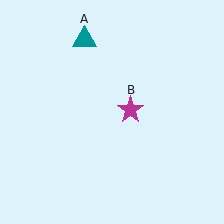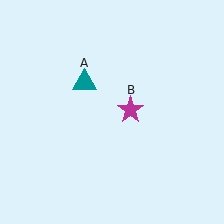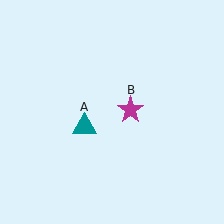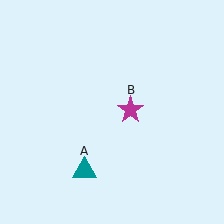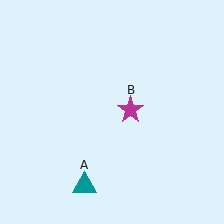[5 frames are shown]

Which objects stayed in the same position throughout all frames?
Magenta star (object B) remained stationary.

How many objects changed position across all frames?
1 object changed position: teal triangle (object A).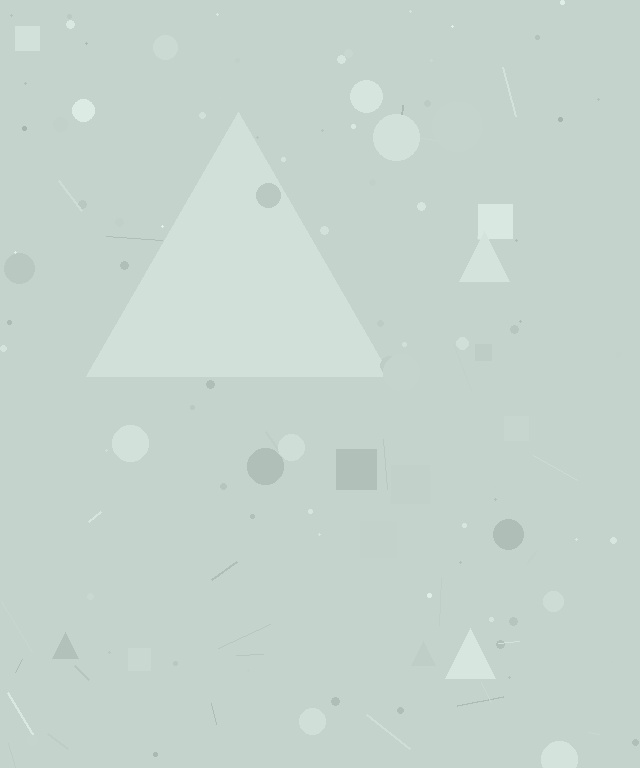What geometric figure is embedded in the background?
A triangle is embedded in the background.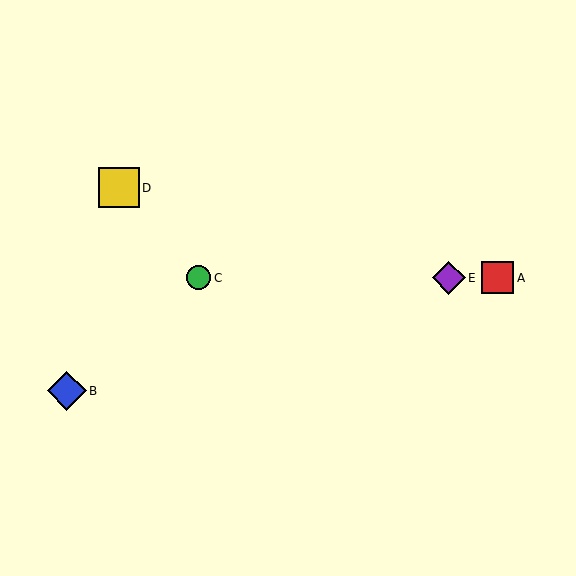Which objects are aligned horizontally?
Objects A, C, E are aligned horizontally.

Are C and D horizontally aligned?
No, C is at y≈278 and D is at y≈188.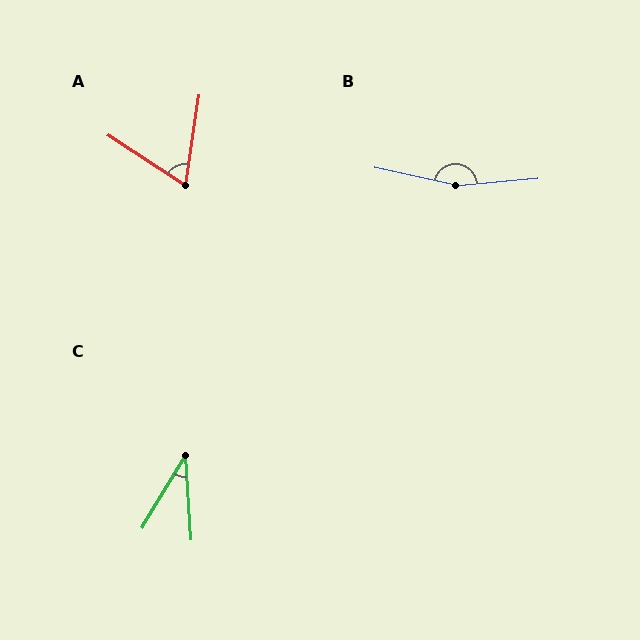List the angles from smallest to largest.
C (35°), A (65°), B (163°).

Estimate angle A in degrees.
Approximately 65 degrees.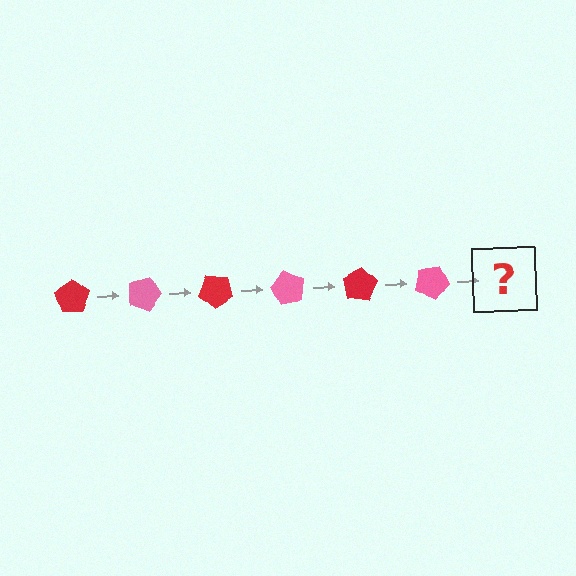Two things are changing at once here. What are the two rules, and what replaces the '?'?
The two rules are that it rotates 20 degrees each step and the color cycles through red and pink. The '?' should be a red pentagon, rotated 120 degrees from the start.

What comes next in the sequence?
The next element should be a red pentagon, rotated 120 degrees from the start.